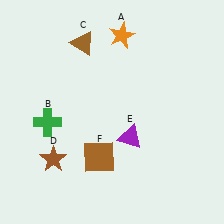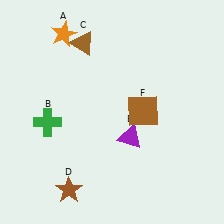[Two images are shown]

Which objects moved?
The objects that moved are: the orange star (A), the brown star (D), the brown square (F).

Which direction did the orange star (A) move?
The orange star (A) moved left.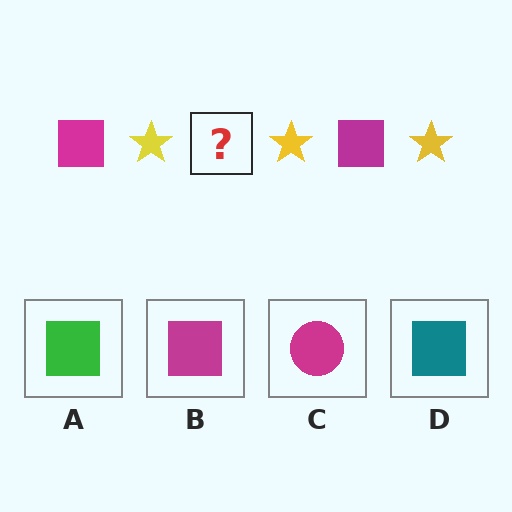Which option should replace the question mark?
Option B.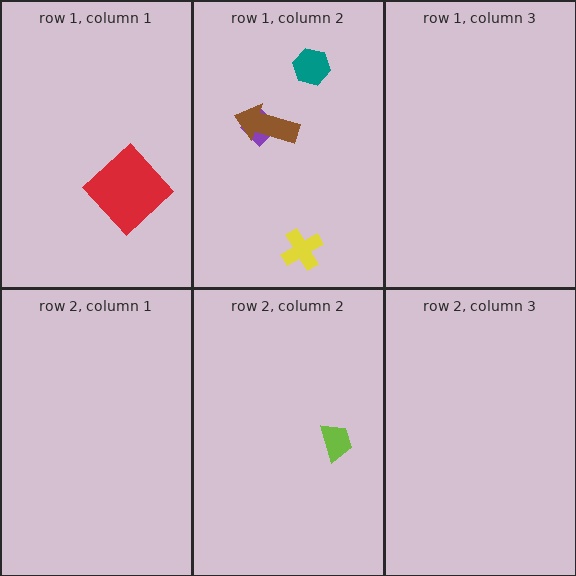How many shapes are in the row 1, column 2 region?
4.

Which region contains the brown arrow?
The row 1, column 2 region.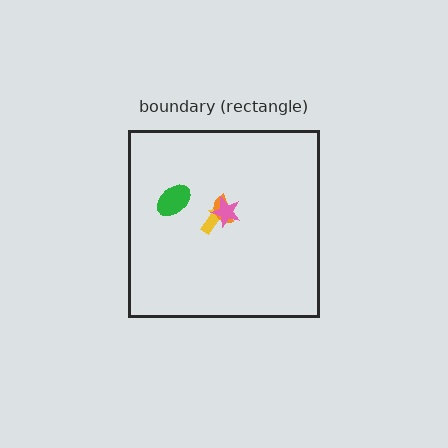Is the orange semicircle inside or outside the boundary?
Inside.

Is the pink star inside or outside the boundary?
Inside.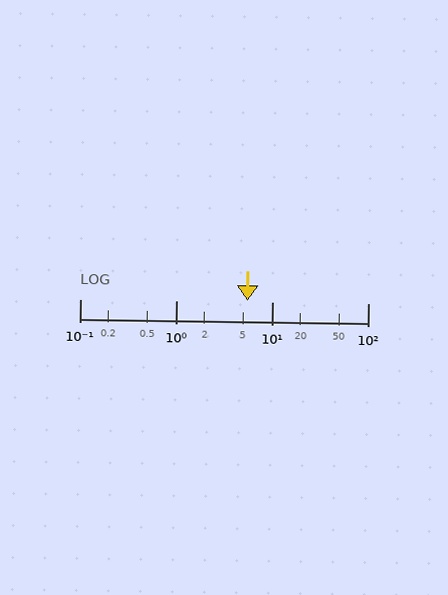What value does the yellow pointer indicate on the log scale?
The pointer indicates approximately 5.5.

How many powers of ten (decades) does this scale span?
The scale spans 3 decades, from 0.1 to 100.